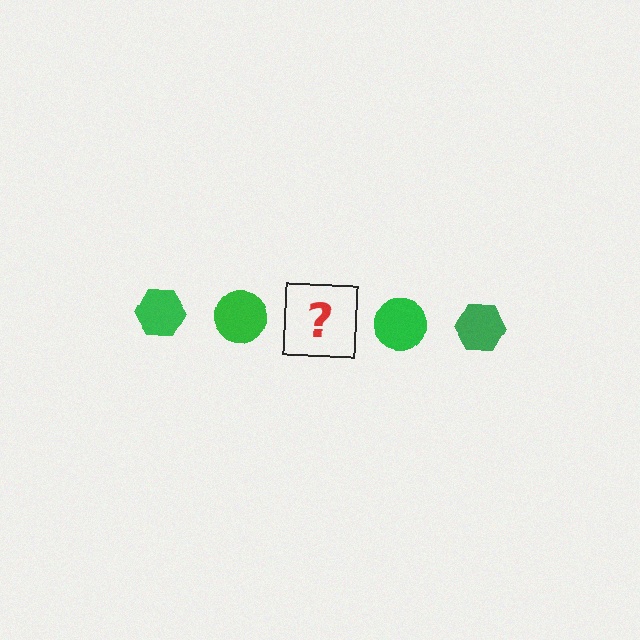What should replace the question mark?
The question mark should be replaced with a green hexagon.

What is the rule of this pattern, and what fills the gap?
The rule is that the pattern cycles through hexagon, circle shapes in green. The gap should be filled with a green hexagon.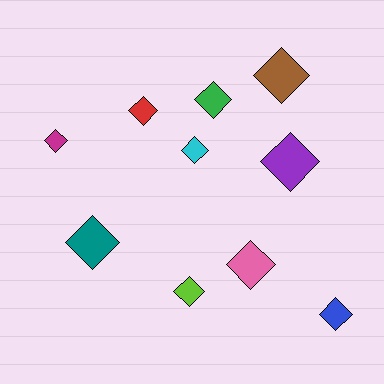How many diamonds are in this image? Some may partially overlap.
There are 10 diamonds.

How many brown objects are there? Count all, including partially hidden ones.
There is 1 brown object.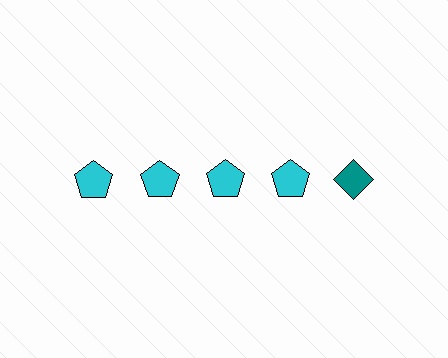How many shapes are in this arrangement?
There are 5 shapes arranged in a grid pattern.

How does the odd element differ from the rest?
It differs in both color (teal instead of cyan) and shape (diamond instead of pentagon).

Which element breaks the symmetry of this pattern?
The teal diamond in the top row, rightmost column breaks the symmetry. All other shapes are cyan pentagons.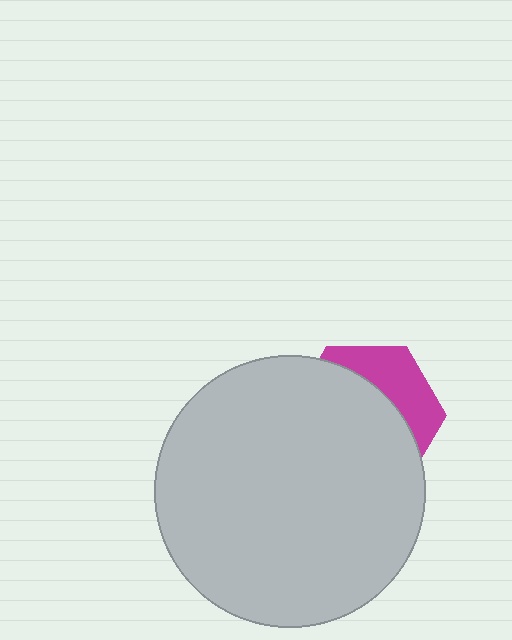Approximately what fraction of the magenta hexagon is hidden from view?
Roughly 68% of the magenta hexagon is hidden behind the light gray circle.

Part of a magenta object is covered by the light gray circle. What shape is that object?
It is a hexagon.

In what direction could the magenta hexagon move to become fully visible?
The magenta hexagon could move toward the upper-right. That would shift it out from behind the light gray circle entirely.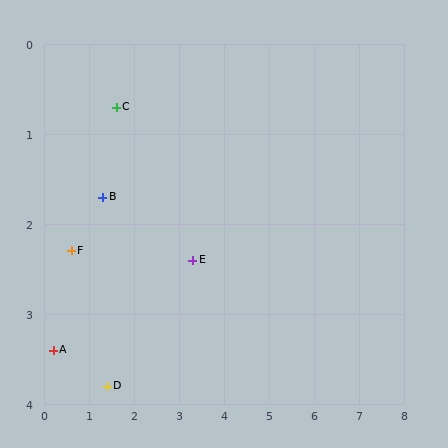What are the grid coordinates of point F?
Point F is at approximately (0.6, 2.3).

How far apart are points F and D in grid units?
Points F and D are about 1.7 grid units apart.